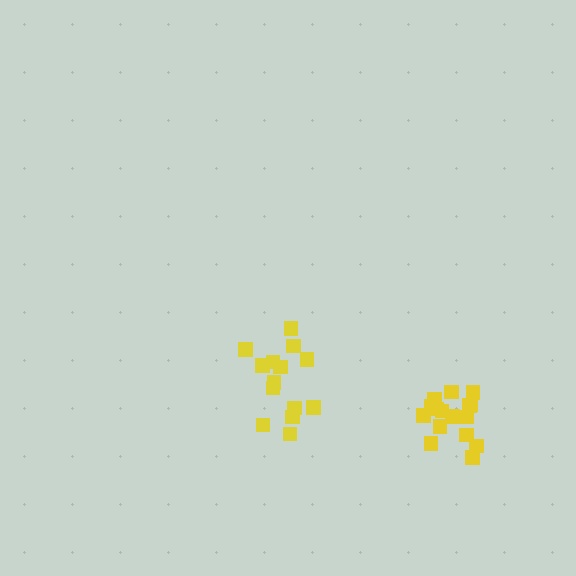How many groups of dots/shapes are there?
There are 2 groups.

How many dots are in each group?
Group 1: 14 dots, Group 2: 16 dots (30 total).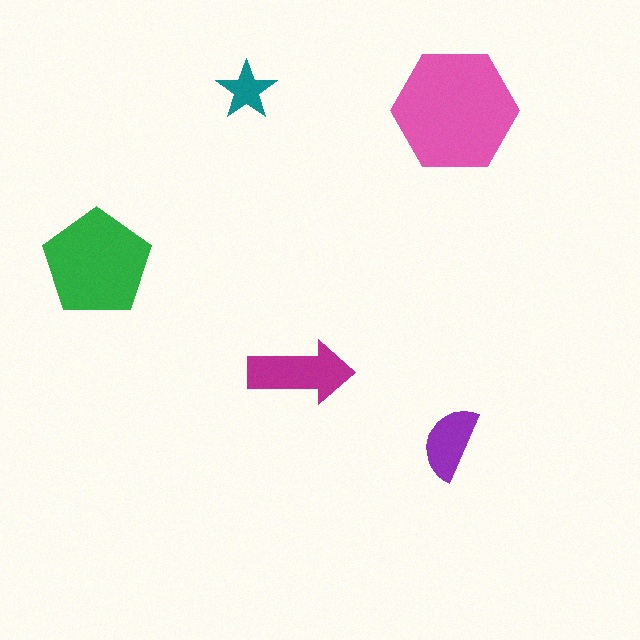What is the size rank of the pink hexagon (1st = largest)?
1st.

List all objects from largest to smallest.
The pink hexagon, the green pentagon, the magenta arrow, the purple semicircle, the teal star.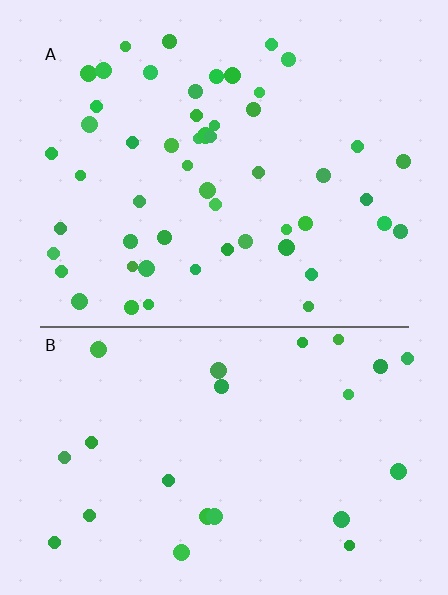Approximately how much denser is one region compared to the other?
Approximately 2.2× — region A over region B.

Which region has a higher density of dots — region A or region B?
A (the top).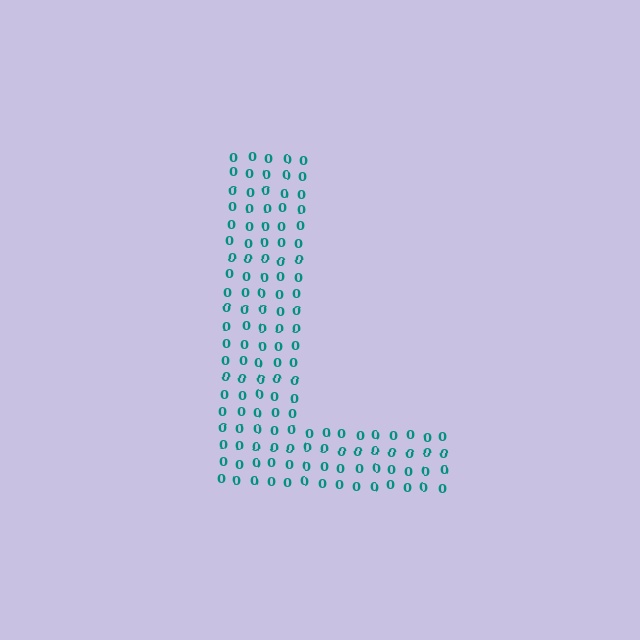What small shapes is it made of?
It is made of small digit 0's.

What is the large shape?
The large shape is the letter L.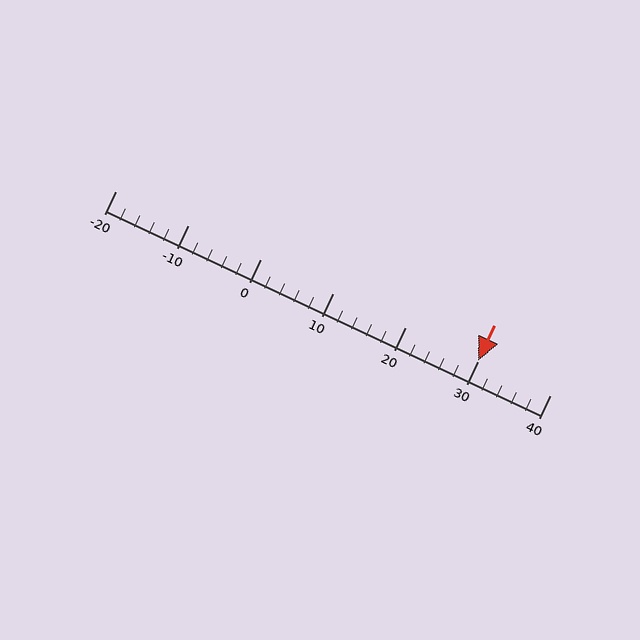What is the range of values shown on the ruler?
The ruler shows values from -20 to 40.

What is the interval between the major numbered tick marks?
The major tick marks are spaced 10 units apart.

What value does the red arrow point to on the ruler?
The red arrow points to approximately 30.